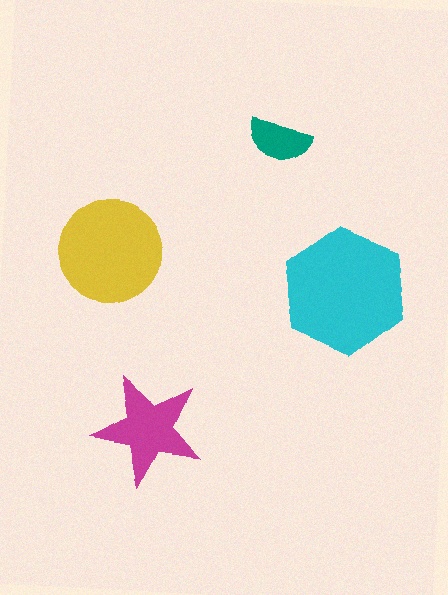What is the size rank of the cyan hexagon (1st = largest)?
1st.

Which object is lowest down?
The magenta star is bottommost.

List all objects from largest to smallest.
The cyan hexagon, the yellow circle, the magenta star, the teal semicircle.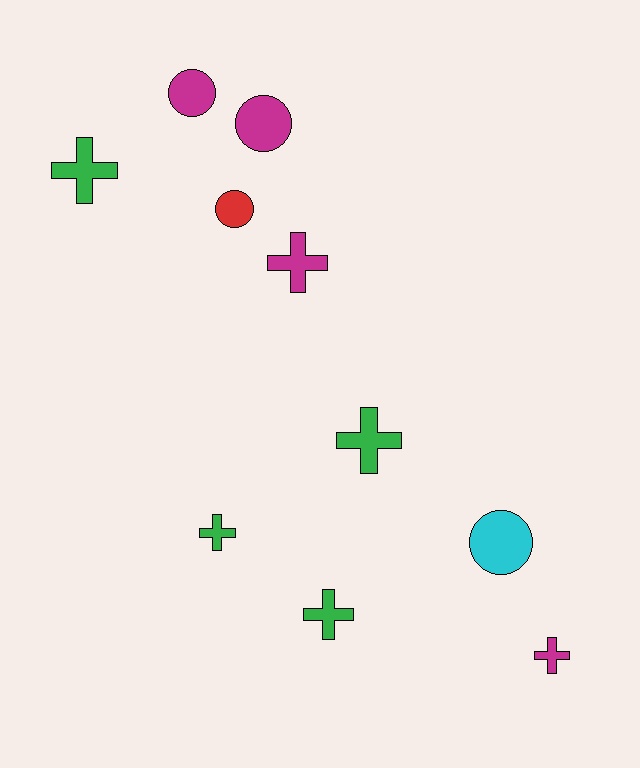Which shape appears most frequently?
Cross, with 6 objects.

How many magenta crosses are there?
There are 2 magenta crosses.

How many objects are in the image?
There are 10 objects.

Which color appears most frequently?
Green, with 4 objects.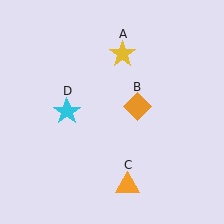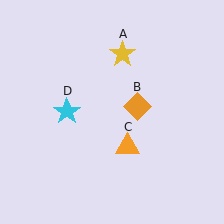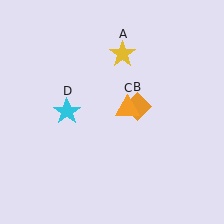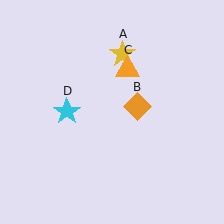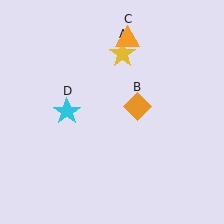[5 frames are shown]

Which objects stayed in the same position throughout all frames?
Yellow star (object A) and orange diamond (object B) and cyan star (object D) remained stationary.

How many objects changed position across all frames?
1 object changed position: orange triangle (object C).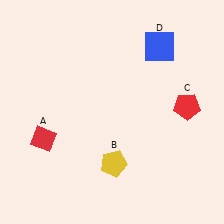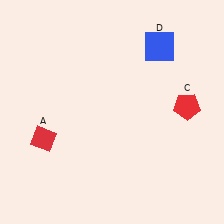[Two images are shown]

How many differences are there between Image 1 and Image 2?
There is 1 difference between the two images.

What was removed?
The yellow pentagon (B) was removed in Image 2.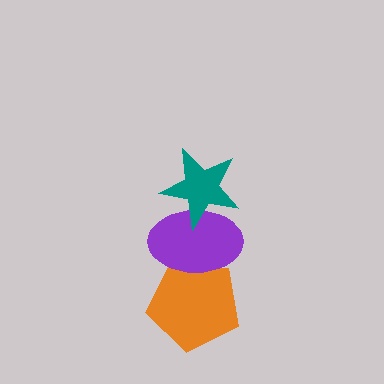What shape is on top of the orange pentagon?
The purple ellipse is on top of the orange pentagon.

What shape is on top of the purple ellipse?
The teal star is on top of the purple ellipse.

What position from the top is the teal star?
The teal star is 1st from the top.